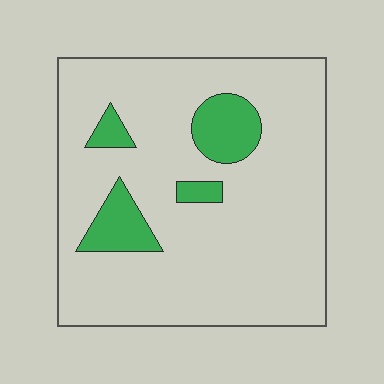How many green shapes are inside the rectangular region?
4.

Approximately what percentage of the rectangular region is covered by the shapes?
Approximately 15%.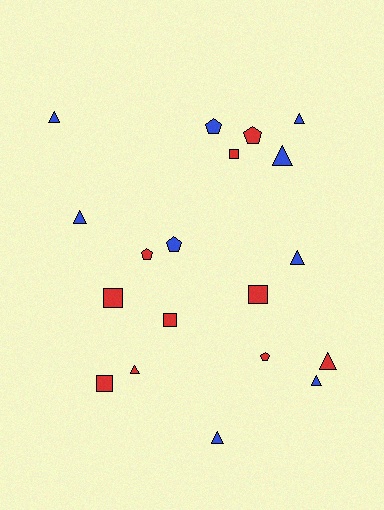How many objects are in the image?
There are 19 objects.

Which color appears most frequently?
Red, with 10 objects.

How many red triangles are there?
There are 2 red triangles.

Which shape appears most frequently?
Triangle, with 9 objects.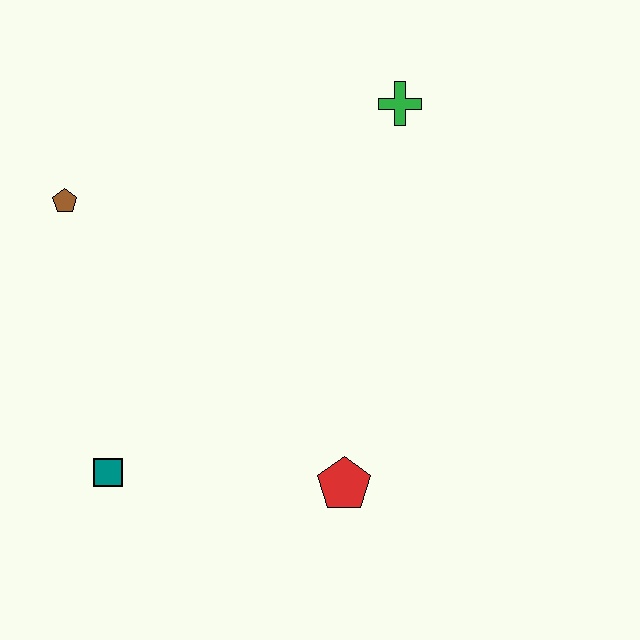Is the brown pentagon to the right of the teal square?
No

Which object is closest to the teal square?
The red pentagon is closest to the teal square.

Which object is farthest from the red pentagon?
The brown pentagon is farthest from the red pentagon.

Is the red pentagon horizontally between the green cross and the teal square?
Yes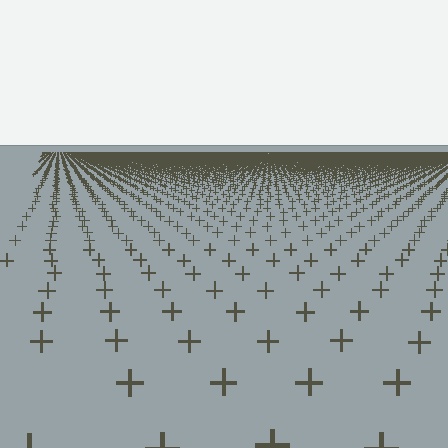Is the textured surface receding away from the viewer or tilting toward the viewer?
The surface is receding away from the viewer. Texture elements get smaller and denser toward the top.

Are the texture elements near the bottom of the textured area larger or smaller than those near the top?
Larger. Near the bottom, elements are closer to the viewer and appear at a bigger on-screen size.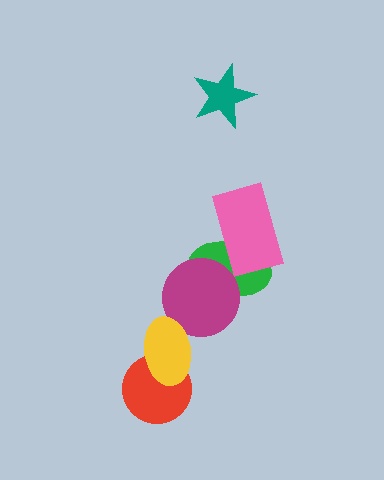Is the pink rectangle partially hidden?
No, no other shape covers it.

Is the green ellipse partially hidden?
Yes, it is partially covered by another shape.